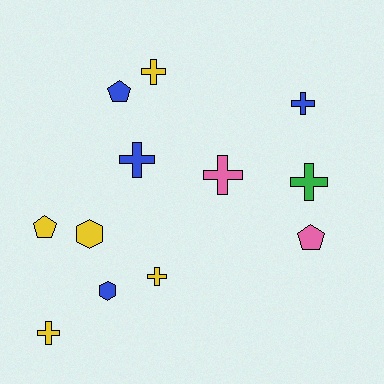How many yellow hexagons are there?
There is 1 yellow hexagon.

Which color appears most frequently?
Yellow, with 5 objects.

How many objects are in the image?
There are 12 objects.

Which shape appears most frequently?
Cross, with 7 objects.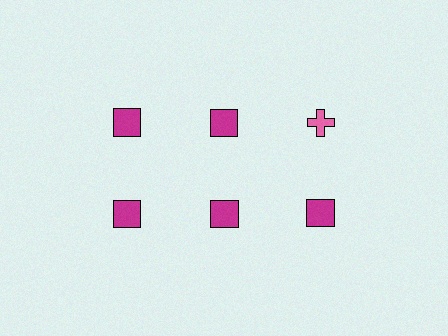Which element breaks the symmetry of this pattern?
The pink cross in the top row, center column breaks the symmetry. All other shapes are magenta squares.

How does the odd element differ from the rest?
It differs in both color (pink instead of magenta) and shape (cross instead of square).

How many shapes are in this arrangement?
There are 6 shapes arranged in a grid pattern.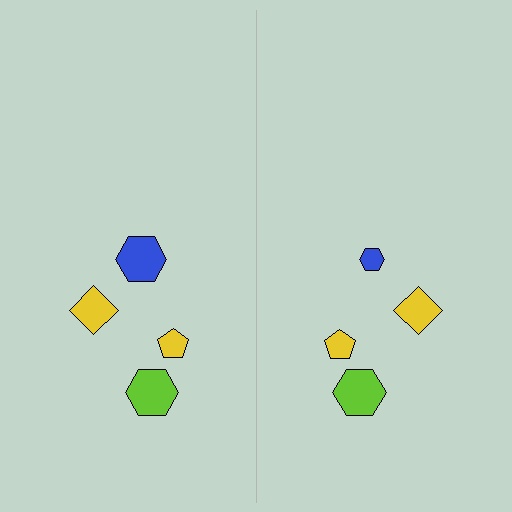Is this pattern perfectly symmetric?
No, the pattern is not perfectly symmetric. The blue hexagon on the right side has a different size than its mirror counterpart.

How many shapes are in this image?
There are 8 shapes in this image.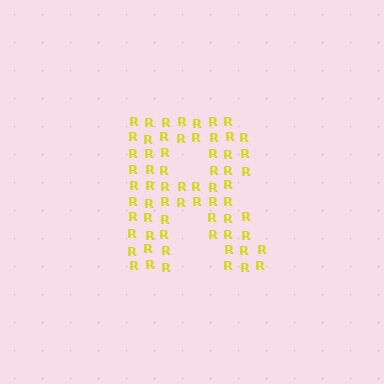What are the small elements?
The small elements are letter R's.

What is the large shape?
The large shape is the letter R.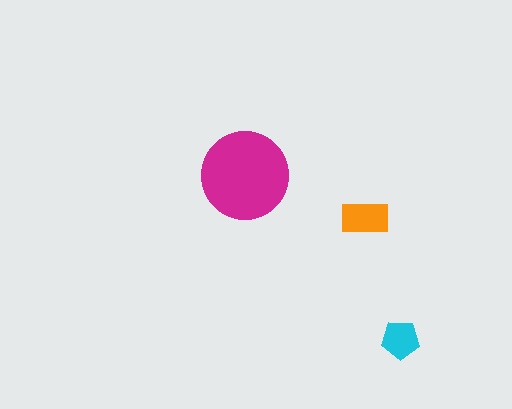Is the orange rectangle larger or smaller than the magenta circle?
Smaller.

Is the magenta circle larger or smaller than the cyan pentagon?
Larger.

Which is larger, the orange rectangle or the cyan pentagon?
The orange rectangle.